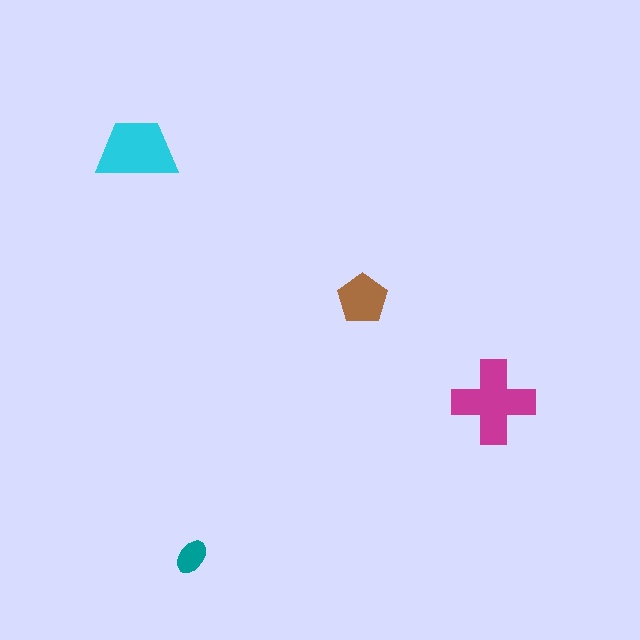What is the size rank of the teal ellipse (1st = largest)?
4th.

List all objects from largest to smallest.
The magenta cross, the cyan trapezoid, the brown pentagon, the teal ellipse.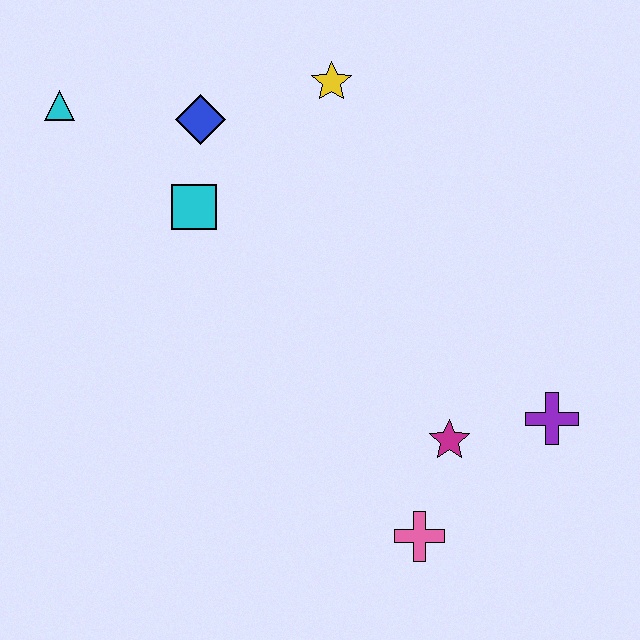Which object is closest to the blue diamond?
The cyan square is closest to the blue diamond.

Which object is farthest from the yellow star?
The pink cross is farthest from the yellow star.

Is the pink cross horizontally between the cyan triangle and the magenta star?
Yes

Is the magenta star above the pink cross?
Yes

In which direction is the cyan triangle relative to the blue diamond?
The cyan triangle is to the left of the blue diamond.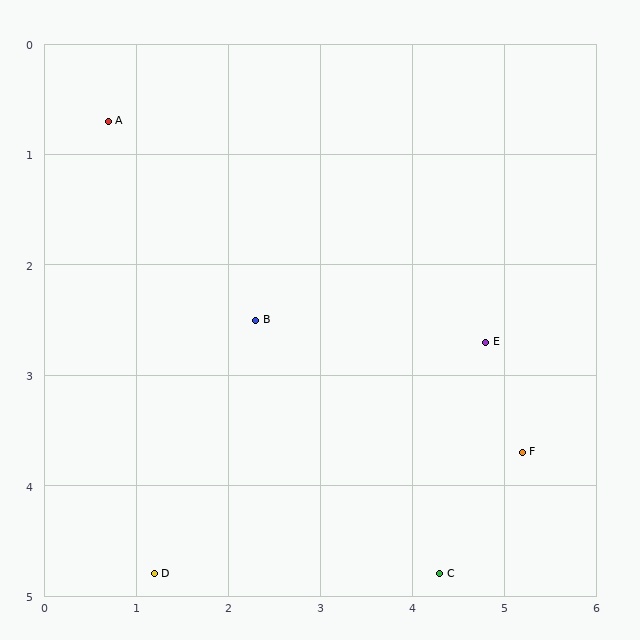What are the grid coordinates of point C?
Point C is at approximately (4.3, 4.8).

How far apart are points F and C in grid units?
Points F and C are about 1.4 grid units apart.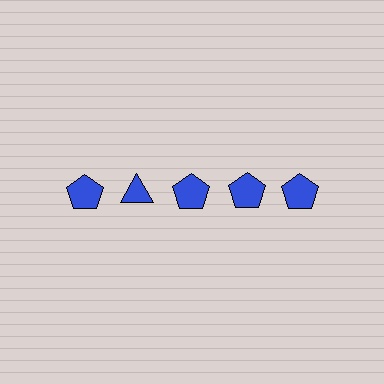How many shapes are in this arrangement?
There are 5 shapes arranged in a grid pattern.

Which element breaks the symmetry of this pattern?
The blue triangle in the top row, second from left column breaks the symmetry. All other shapes are blue pentagons.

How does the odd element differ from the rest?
It has a different shape: triangle instead of pentagon.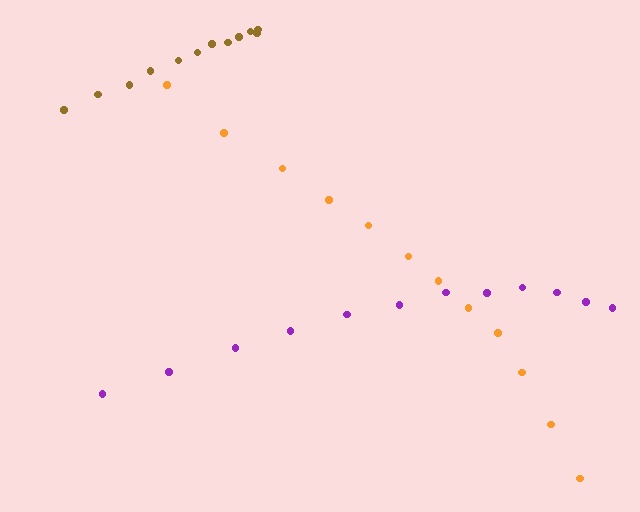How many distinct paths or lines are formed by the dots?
There are 3 distinct paths.